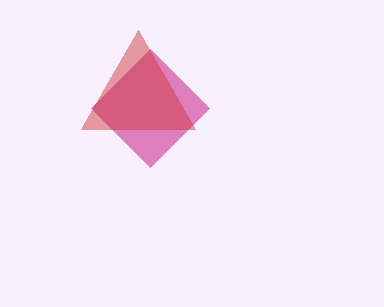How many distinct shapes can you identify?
There are 2 distinct shapes: a magenta diamond, a red triangle.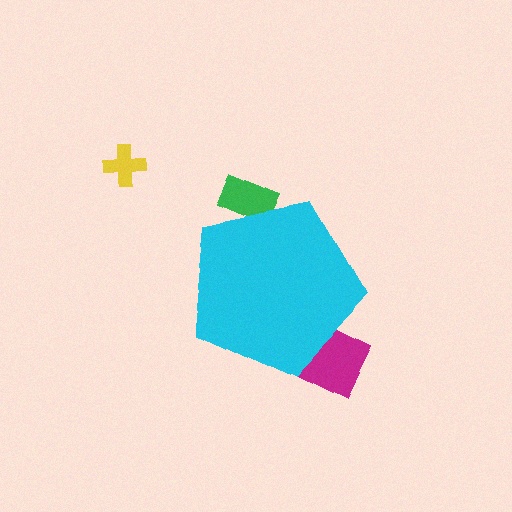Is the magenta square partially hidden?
Yes, the magenta square is partially hidden behind the cyan pentagon.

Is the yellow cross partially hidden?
No, the yellow cross is fully visible.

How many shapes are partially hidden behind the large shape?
2 shapes are partially hidden.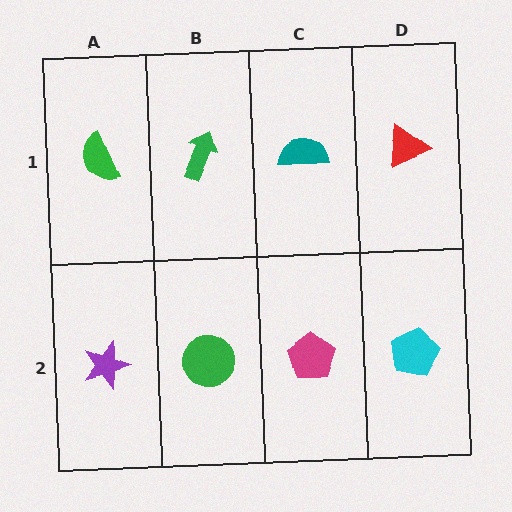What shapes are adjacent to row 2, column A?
A green semicircle (row 1, column A), a green circle (row 2, column B).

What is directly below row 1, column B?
A green circle.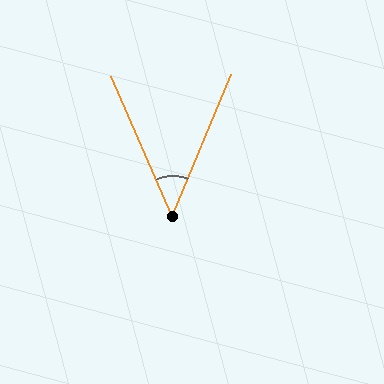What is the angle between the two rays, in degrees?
Approximately 46 degrees.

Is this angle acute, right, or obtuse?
It is acute.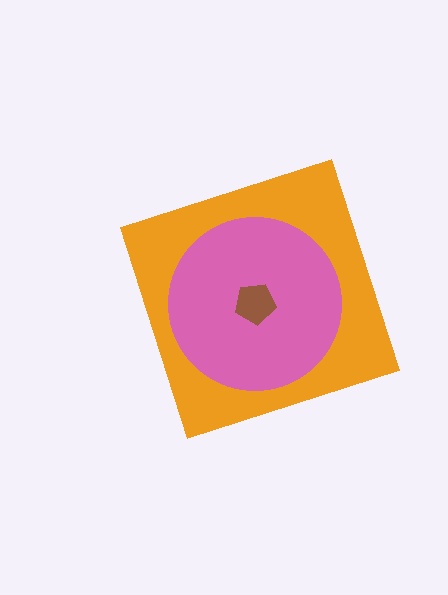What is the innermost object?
The brown pentagon.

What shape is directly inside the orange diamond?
The pink circle.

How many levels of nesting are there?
3.